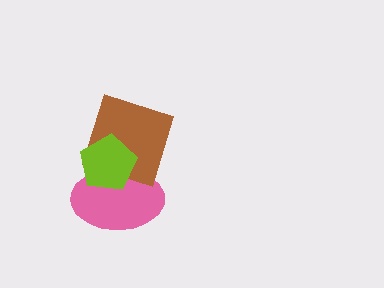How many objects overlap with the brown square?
2 objects overlap with the brown square.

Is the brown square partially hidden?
Yes, it is partially covered by another shape.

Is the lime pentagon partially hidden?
No, no other shape covers it.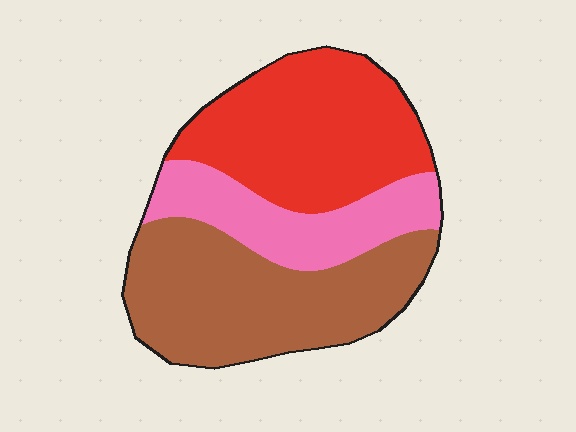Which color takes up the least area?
Pink, at roughly 20%.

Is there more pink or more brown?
Brown.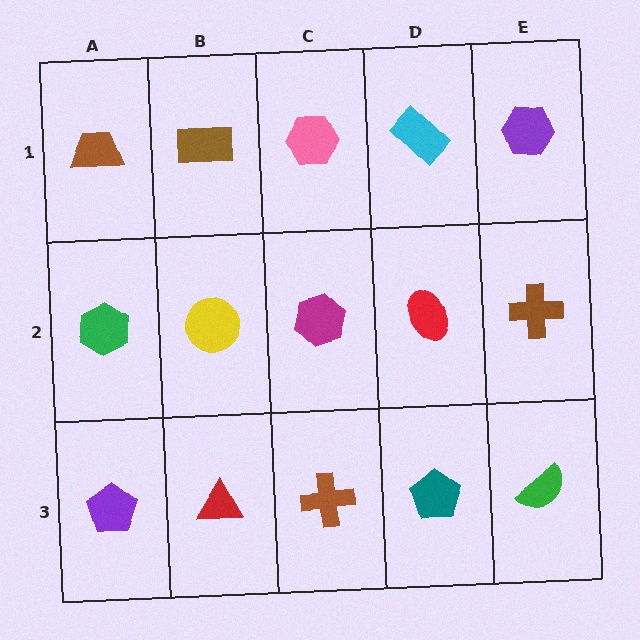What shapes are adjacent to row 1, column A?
A green hexagon (row 2, column A), a brown rectangle (row 1, column B).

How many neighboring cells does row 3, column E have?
2.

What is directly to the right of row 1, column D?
A purple hexagon.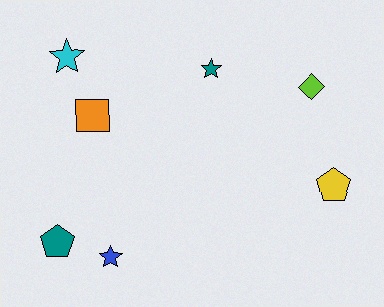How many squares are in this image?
There is 1 square.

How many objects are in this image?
There are 7 objects.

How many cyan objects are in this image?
There is 1 cyan object.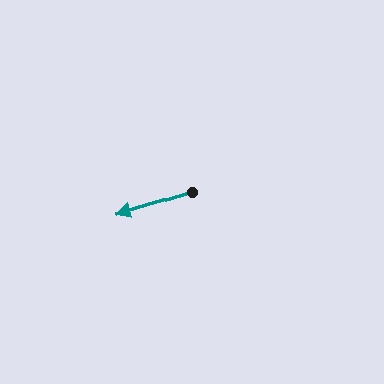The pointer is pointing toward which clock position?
Roughly 8 o'clock.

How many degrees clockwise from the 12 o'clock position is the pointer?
Approximately 253 degrees.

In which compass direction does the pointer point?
West.